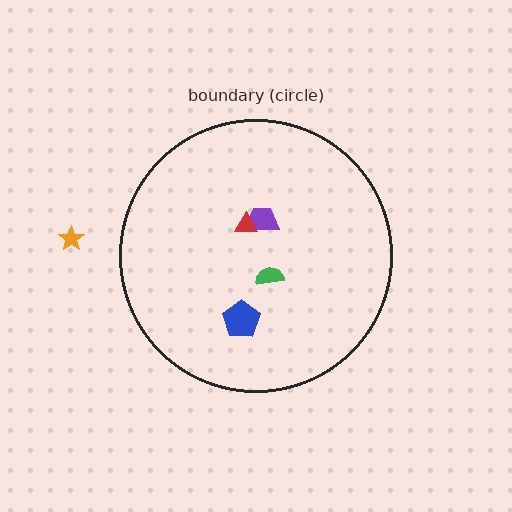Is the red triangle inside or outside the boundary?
Inside.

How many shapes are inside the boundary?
4 inside, 1 outside.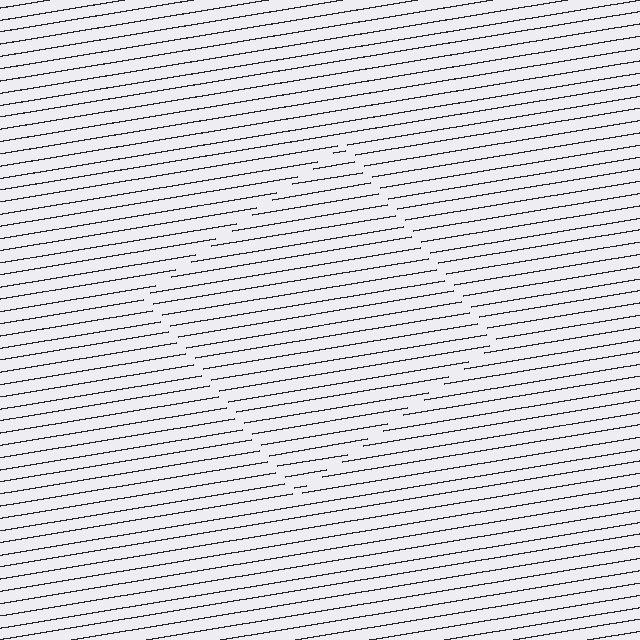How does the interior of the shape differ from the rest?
The interior of the shape contains the same grating, shifted by half a period — the contour is defined by the phase discontinuity where line-ends from the inner and outer gratings abut.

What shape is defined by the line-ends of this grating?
An illusory square. The interior of the shape contains the same grating, shifted by half a period — the contour is defined by the phase discontinuity where line-ends from the inner and outer gratings abut.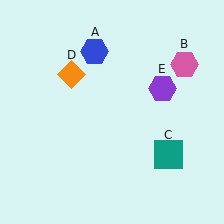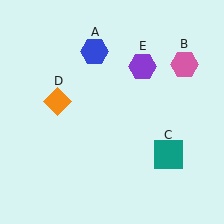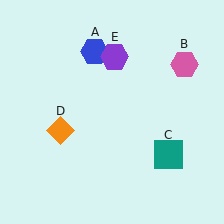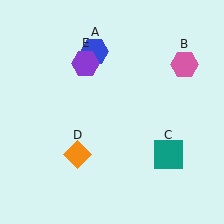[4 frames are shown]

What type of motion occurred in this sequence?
The orange diamond (object D), purple hexagon (object E) rotated counterclockwise around the center of the scene.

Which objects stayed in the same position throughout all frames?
Blue hexagon (object A) and pink hexagon (object B) and teal square (object C) remained stationary.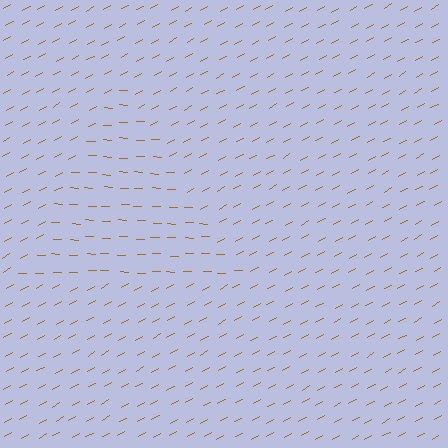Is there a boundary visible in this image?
Yes, there is a texture boundary formed by a change in line orientation.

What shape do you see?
I see a triangle.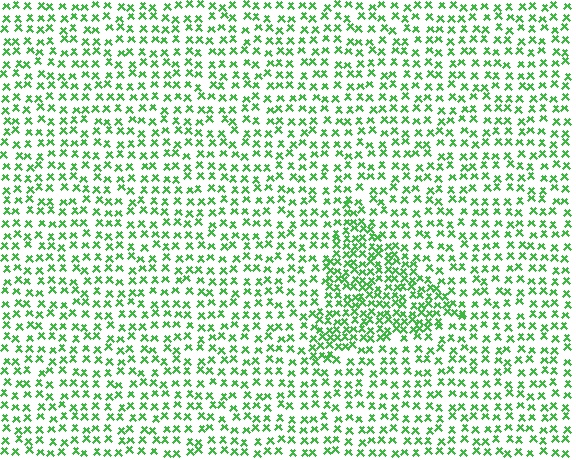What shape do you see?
I see a triangle.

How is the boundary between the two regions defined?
The boundary is defined by a change in element density (approximately 1.9x ratio). All elements are the same color, size, and shape.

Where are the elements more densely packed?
The elements are more densely packed inside the triangle boundary.